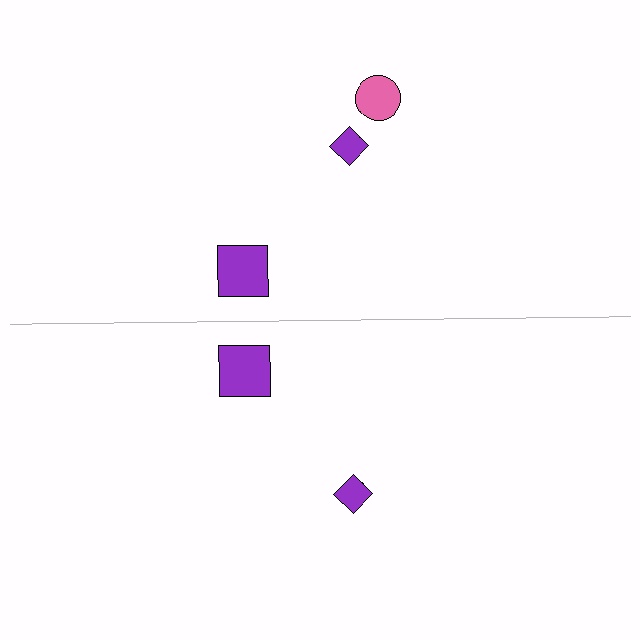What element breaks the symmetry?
A pink circle is missing from the bottom side.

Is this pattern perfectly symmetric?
No, the pattern is not perfectly symmetric. A pink circle is missing from the bottom side.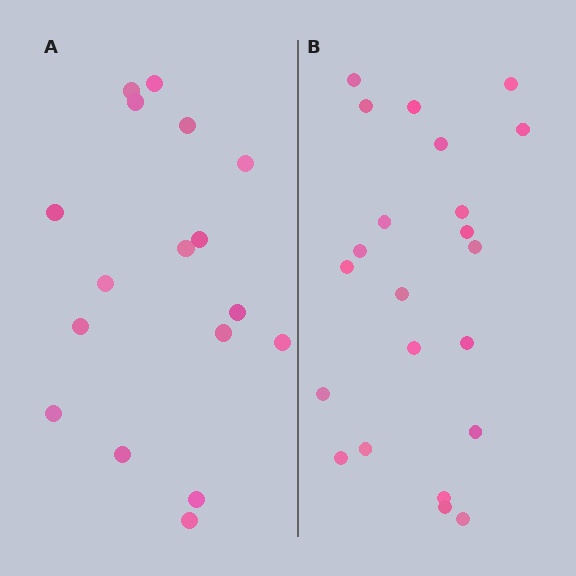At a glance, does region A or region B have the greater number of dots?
Region B (the right region) has more dots.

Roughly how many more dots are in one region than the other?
Region B has about 5 more dots than region A.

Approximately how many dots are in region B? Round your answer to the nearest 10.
About 20 dots. (The exact count is 22, which rounds to 20.)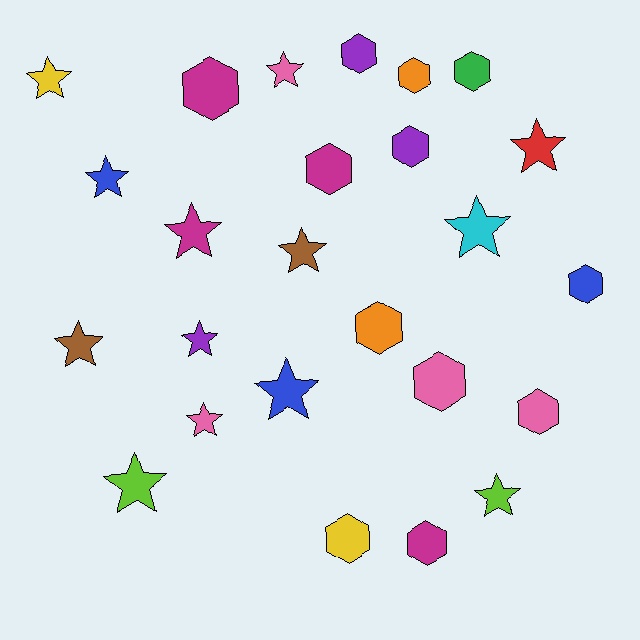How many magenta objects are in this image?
There are 4 magenta objects.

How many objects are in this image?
There are 25 objects.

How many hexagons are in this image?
There are 12 hexagons.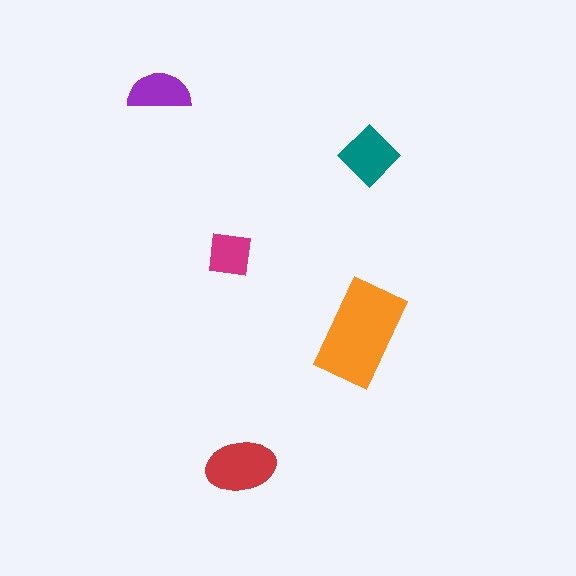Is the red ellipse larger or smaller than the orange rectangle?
Smaller.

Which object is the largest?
The orange rectangle.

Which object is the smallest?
The magenta square.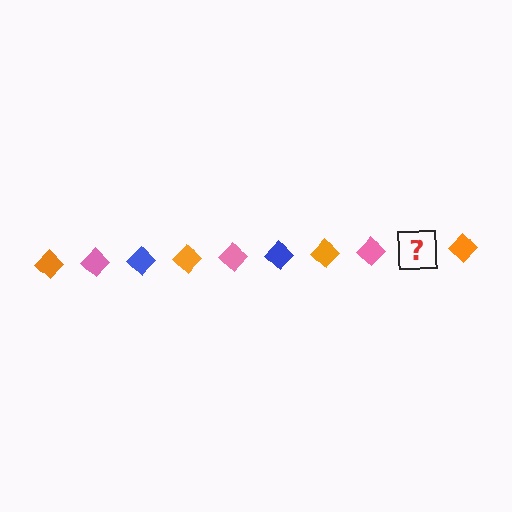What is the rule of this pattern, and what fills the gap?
The rule is that the pattern cycles through orange, pink, blue diamonds. The gap should be filled with a blue diamond.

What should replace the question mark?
The question mark should be replaced with a blue diamond.